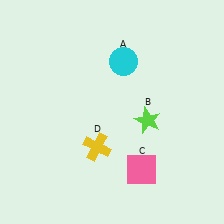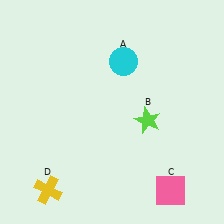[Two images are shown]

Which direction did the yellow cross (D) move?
The yellow cross (D) moved left.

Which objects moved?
The objects that moved are: the pink square (C), the yellow cross (D).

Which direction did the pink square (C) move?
The pink square (C) moved right.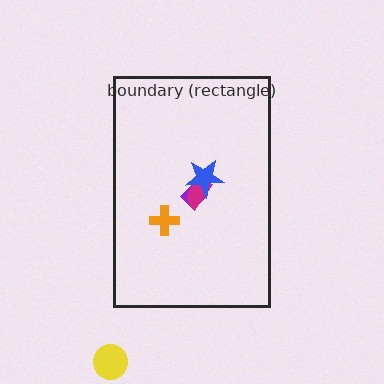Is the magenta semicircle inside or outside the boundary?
Inside.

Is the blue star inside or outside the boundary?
Inside.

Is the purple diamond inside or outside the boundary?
Inside.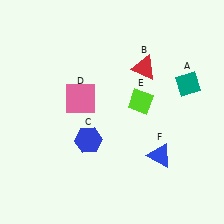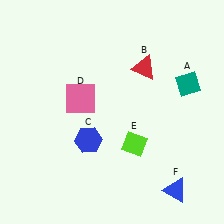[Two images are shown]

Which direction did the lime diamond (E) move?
The lime diamond (E) moved down.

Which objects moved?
The objects that moved are: the lime diamond (E), the blue triangle (F).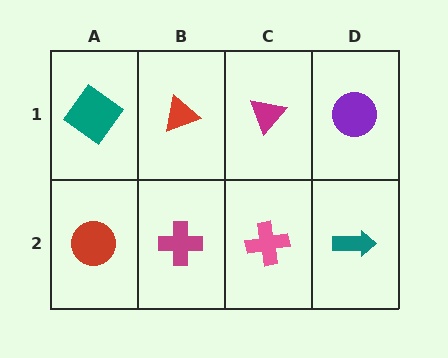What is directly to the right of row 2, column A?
A magenta cross.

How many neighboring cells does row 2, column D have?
2.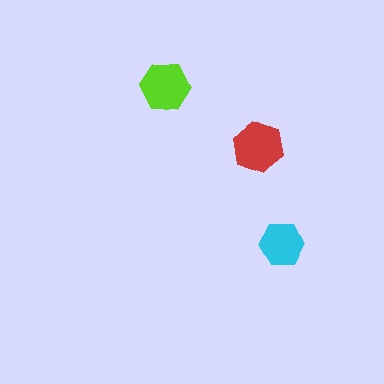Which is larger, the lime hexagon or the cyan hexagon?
The lime one.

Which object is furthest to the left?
The lime hexagon is leftmost.